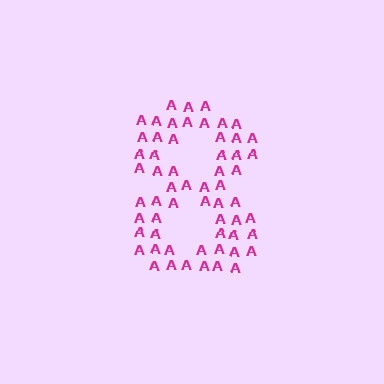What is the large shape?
The large shape is the digit 8.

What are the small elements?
The small elements are letter A's.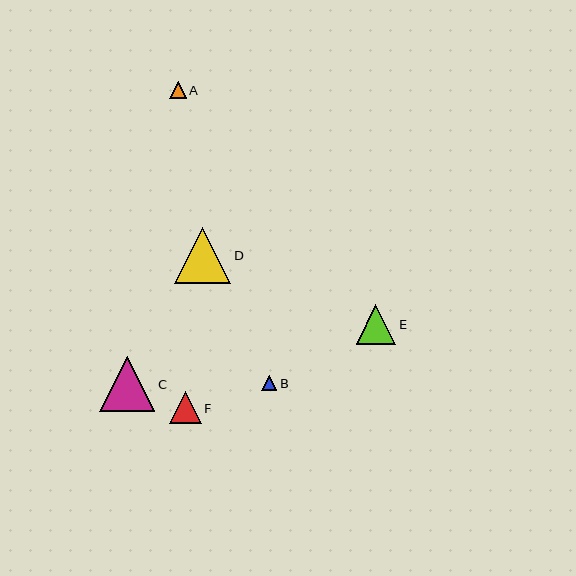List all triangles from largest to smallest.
From largest to smallest: D, C, E, F, A, B.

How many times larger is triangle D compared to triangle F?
Triangle D is approximately 1.8 times the size of triangle F.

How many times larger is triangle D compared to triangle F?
Triangle D is approximately 1.8 times the size of triangle F.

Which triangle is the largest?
Triangle D is the largest with a size of approximately 57 pixels.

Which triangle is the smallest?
Triangle B is the smallest with a size of approximately 16 pixels.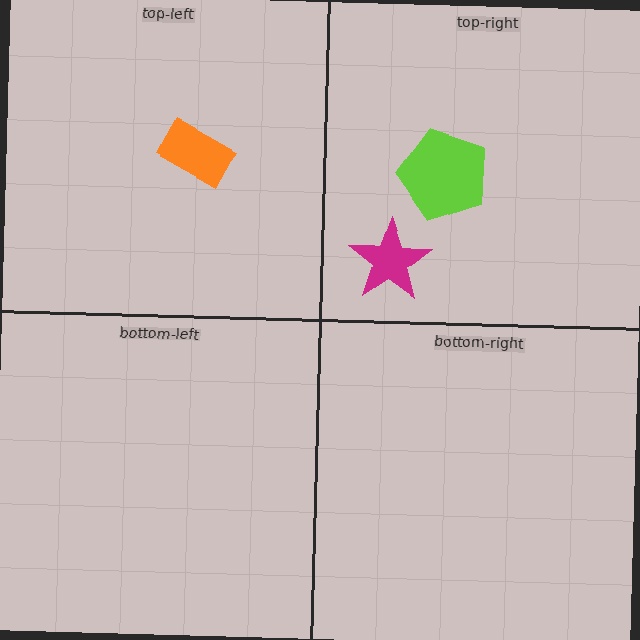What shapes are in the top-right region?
The lime pentagon, the magenta star.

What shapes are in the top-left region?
The orange rectangle.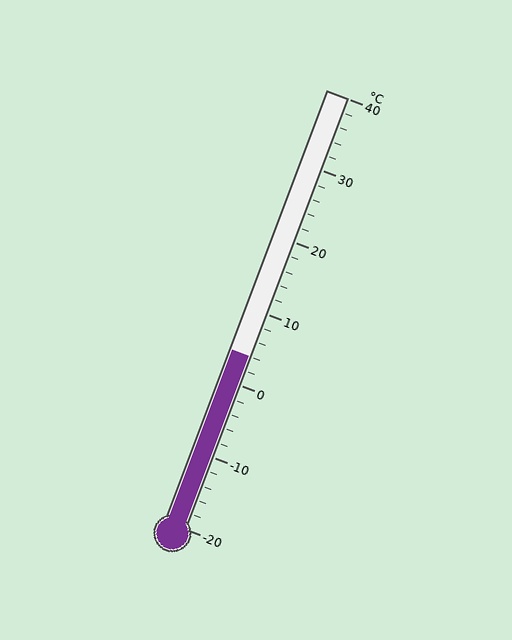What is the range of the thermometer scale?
The thermometer scale ranges from -20°C to 40°C.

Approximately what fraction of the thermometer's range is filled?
The thermometer is filled to approximately 40% of its range.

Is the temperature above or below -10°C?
The temperature is above -10°C.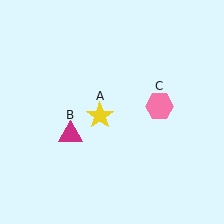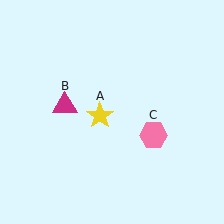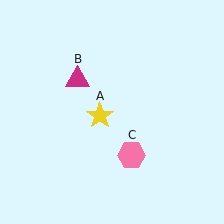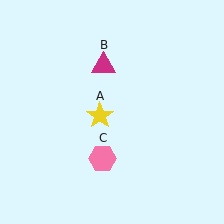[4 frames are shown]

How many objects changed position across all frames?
2 objects changed position: magenta triangle (object B), pink hexagon (object C).